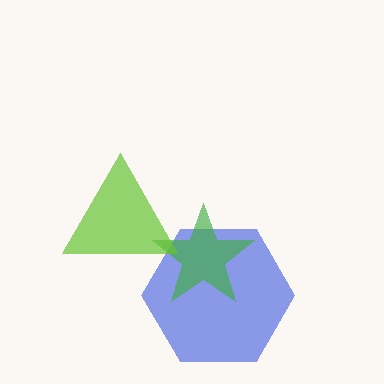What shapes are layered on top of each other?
The layered shapes are: a blue hexagon, a green star, a lime triangle.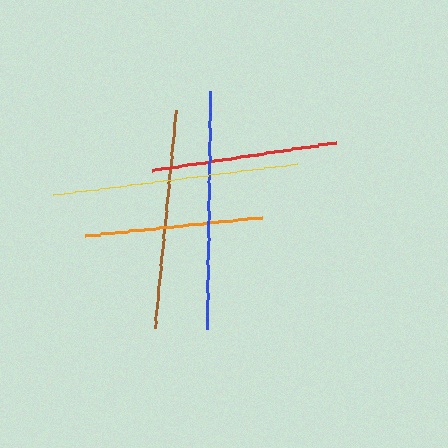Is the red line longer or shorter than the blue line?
The blue line is longer than the red line.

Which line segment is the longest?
The yellow line is the longest at approximately 246 pixels.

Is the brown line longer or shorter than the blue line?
The blue line is longer than the brown line.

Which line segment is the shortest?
The orange line is the shortest at approximately 178 pixels.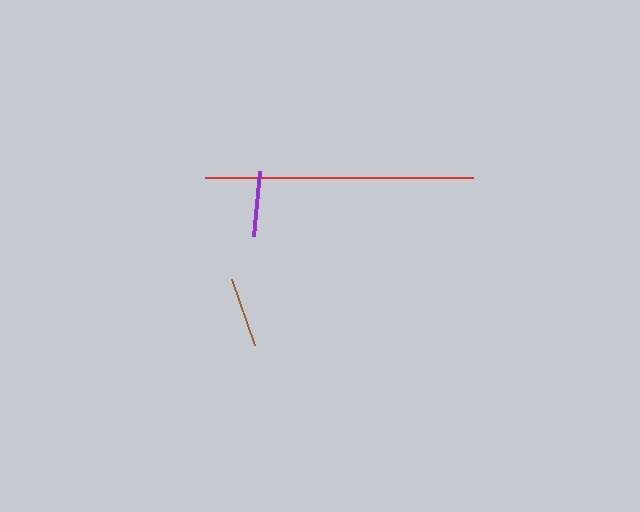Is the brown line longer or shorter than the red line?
The red line is longer than the brown line.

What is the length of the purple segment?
The purple segment is approximately 66 pixels long.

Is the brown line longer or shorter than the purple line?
The brown line is longer than the purple line.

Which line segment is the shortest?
The purple line is the shortest at approximately 66 pixels.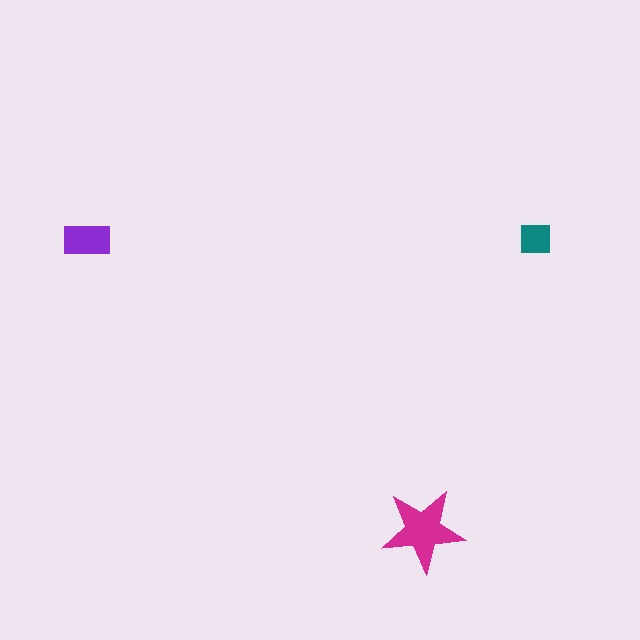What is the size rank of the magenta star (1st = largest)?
1st.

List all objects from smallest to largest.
The teal square, the purple rectangle, the magenta star.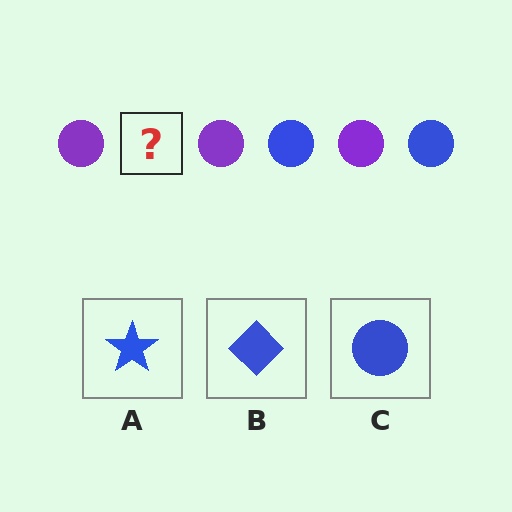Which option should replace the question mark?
Option C.